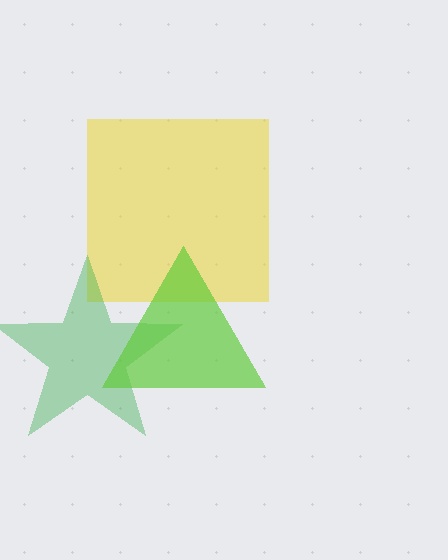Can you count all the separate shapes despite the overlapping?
Yes, there are 3 separate shapes.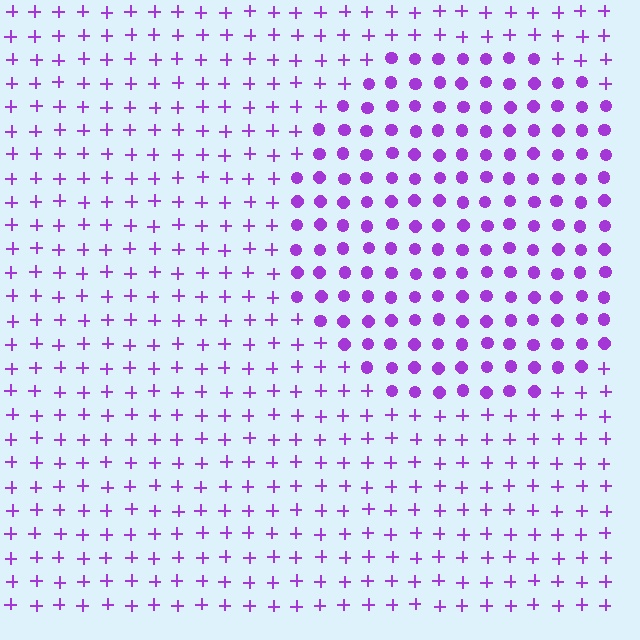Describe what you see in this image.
The image is filled with small purple elements arranged in a uniform grid. A circle-shaped region contains circles, while the surrounding area contains plus signs. The boundary is defined purely by the change in element shape.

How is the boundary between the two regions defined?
The boundary is defined by a change in element shape: circles inside vs. plus signs outside. All elements share the same color and spacing.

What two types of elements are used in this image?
The image uses circles inside the circle region and plus signs outside it.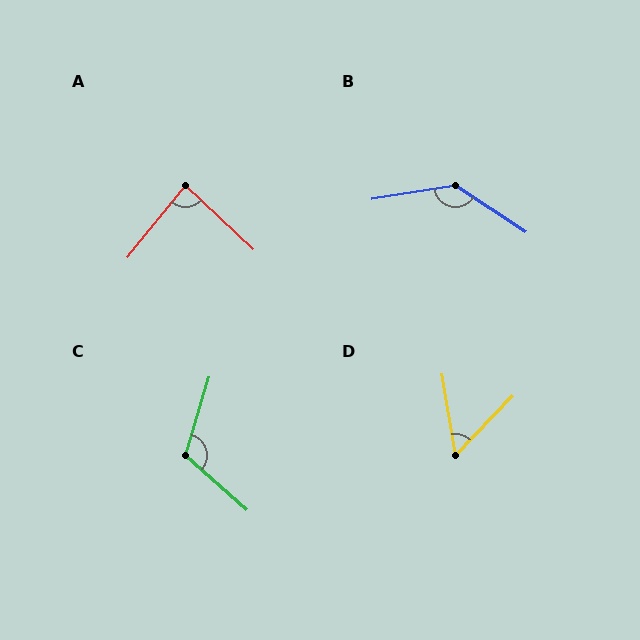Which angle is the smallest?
D, at approximately 53 degrees.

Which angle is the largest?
B, at approximately 137 degrees.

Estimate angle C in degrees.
Approximately 115 degrees.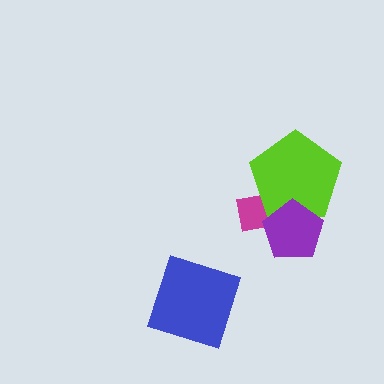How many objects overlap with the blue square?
0 objects overlap with the blue square.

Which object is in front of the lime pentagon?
The purple pentagon is in front of the lime pentagon.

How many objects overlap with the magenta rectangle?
2 objects overlap with the magenta rectangle.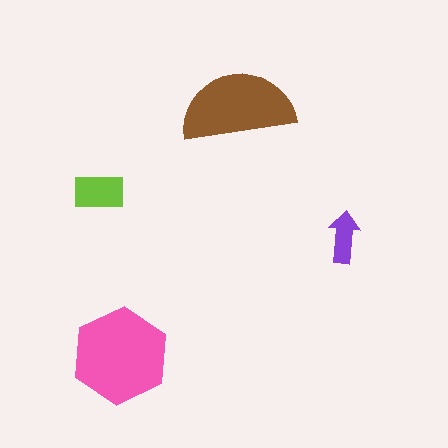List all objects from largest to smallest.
The pink hexagon, the brown semicircle, the lime rectangle, the purple arrow.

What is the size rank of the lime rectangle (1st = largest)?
3rd.